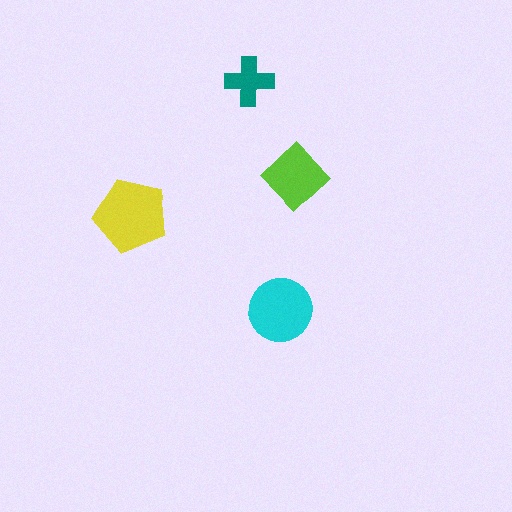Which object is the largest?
The yellow pentagon.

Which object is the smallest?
The teal cross.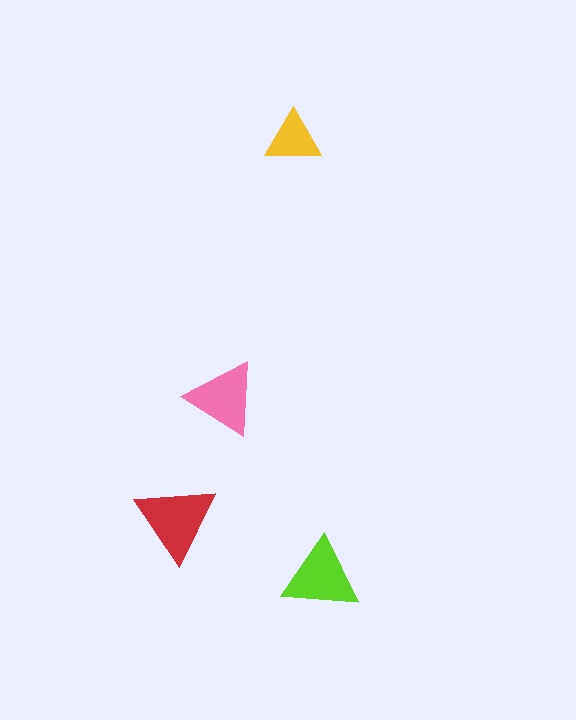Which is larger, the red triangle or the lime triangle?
The red one.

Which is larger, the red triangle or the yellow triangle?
The red one.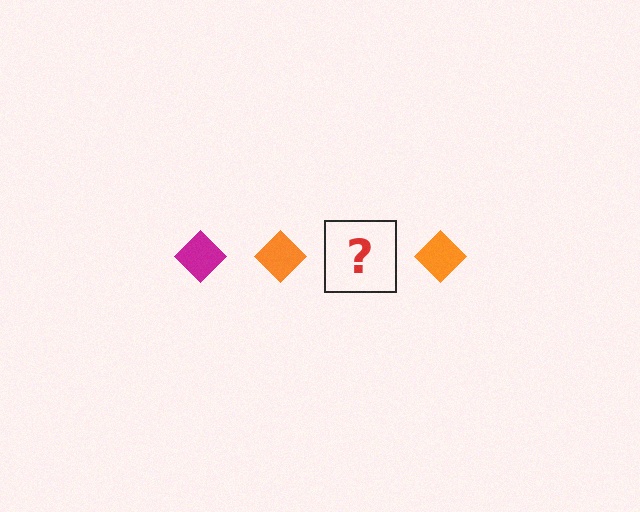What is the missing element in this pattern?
The missing element is a magenta diamond.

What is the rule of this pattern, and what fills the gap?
The rule is that the pattern cycles through magenta, orange diamonds. The gap should be filled with a magenta diamond.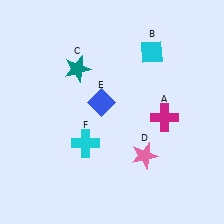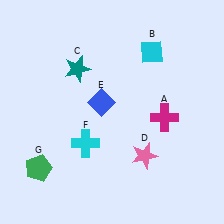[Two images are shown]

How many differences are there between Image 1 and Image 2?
There is 1 difference between the two images.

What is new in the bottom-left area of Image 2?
A green pentagon (G) was added in the bottom-left area of Image 2.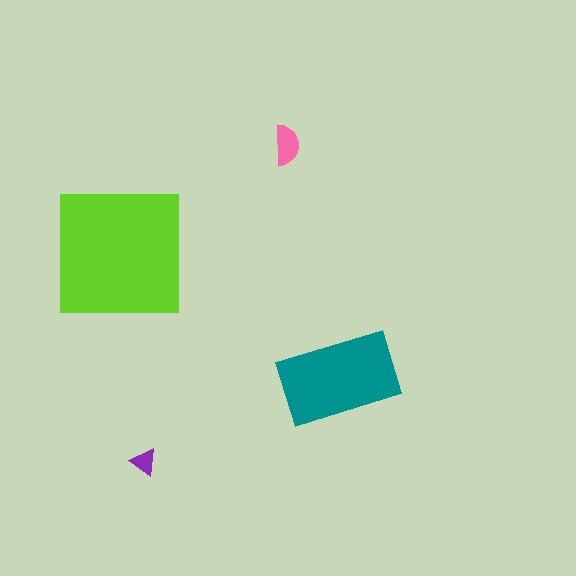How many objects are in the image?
There are 4 objects in the image.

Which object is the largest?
The lime square.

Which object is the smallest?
The purple triangle.